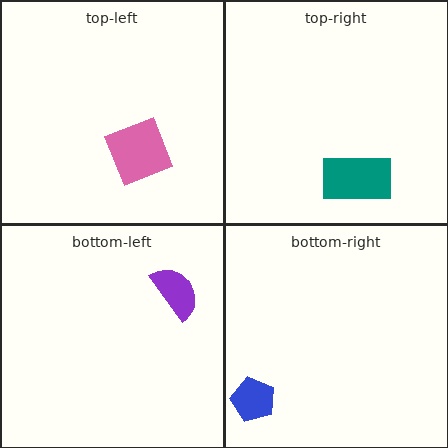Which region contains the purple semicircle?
The bottom-left region.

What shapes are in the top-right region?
The teal rectangle.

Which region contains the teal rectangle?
The top-right region.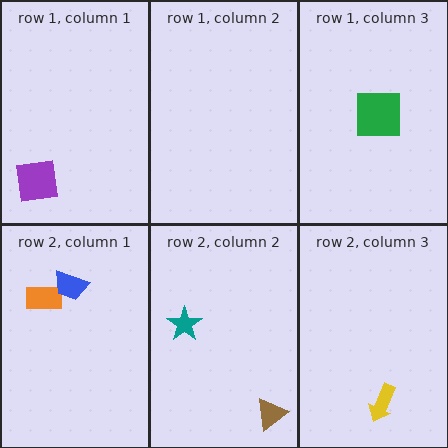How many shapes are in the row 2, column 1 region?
2.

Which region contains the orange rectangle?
The row 2, column 1 region.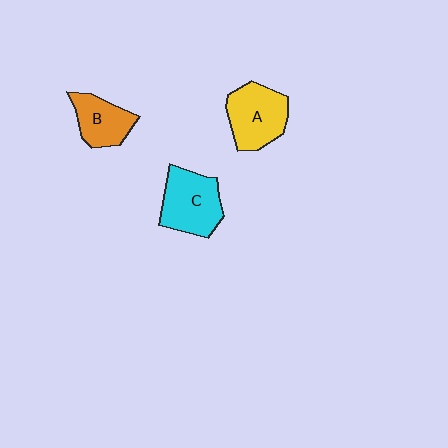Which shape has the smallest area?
Shape B (orange).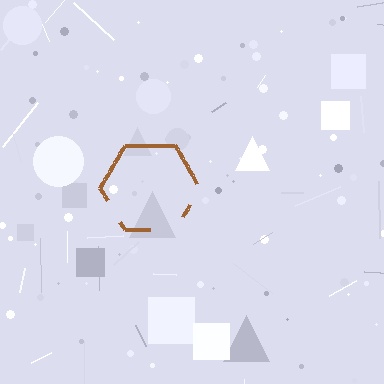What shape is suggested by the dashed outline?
The dashed outline suggests a hexagon.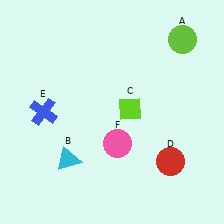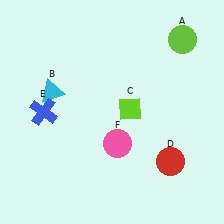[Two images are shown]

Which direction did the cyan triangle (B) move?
The cyan triangle (B) moved up.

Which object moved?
The cyan triangle (B) moved up.